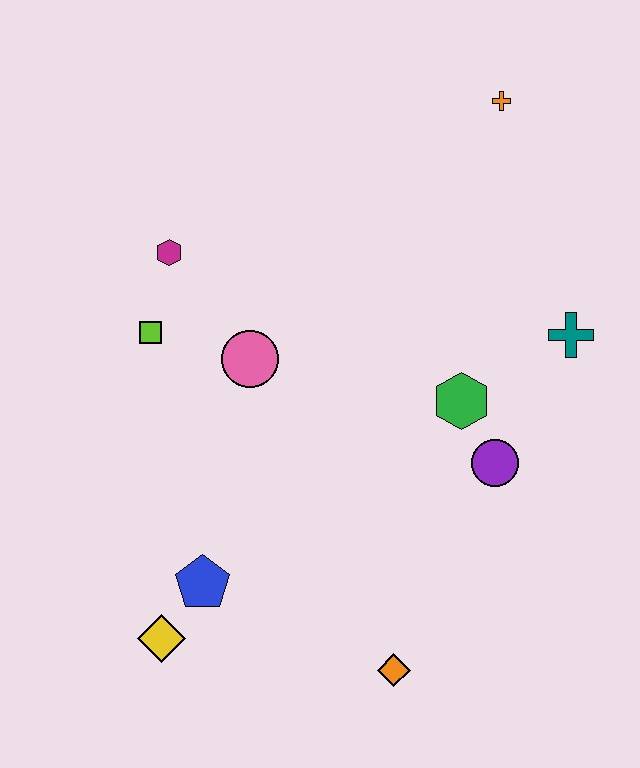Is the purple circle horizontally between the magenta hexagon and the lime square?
No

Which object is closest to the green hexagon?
The purple circle is closest to the green hexagon.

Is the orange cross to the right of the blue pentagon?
Yes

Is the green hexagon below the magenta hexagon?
Yes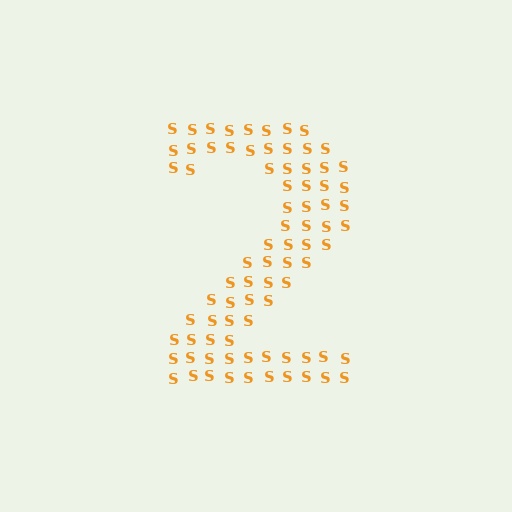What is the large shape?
The large shape is the digit 2.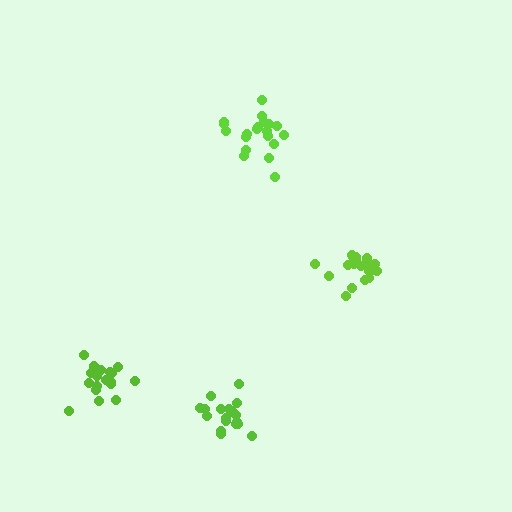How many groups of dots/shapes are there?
There are 4 groups.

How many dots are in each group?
Group 1: 18 dots, Group 2: 20 dots, Group 3: 20 dots, Group 4: 19 dots (77 total).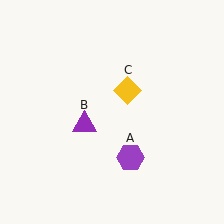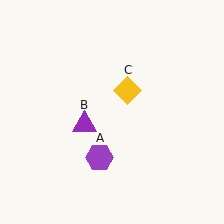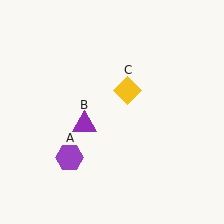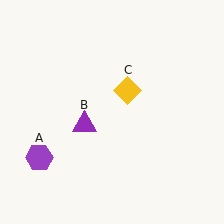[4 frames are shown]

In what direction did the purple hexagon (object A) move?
The purple hexagon (object A) moved left.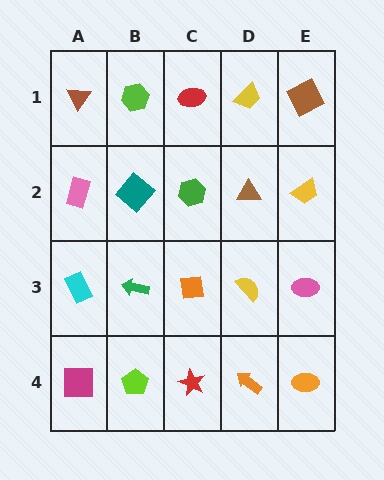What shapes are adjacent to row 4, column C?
An orange square (row 3, column C), a lime pentagon (row 4, column B), an orange arrow (row 4, column D).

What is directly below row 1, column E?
A yellow trapezoid.